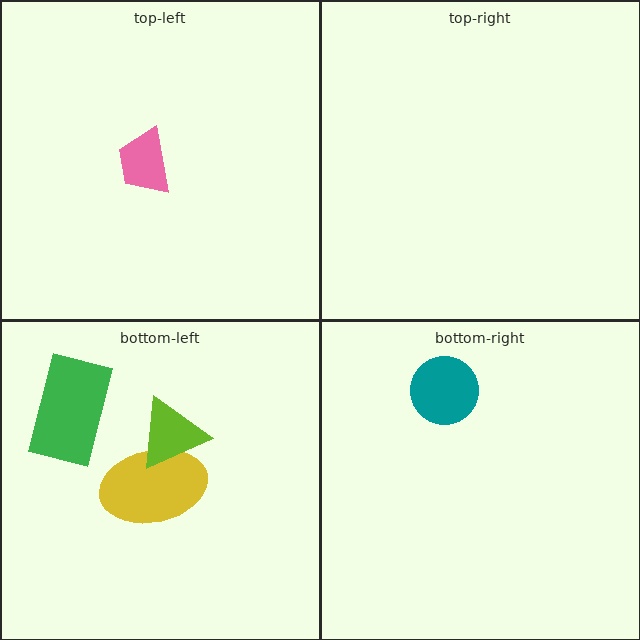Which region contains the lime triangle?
The bottom-left region.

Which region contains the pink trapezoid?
The top-left region.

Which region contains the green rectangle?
The bottom-left region.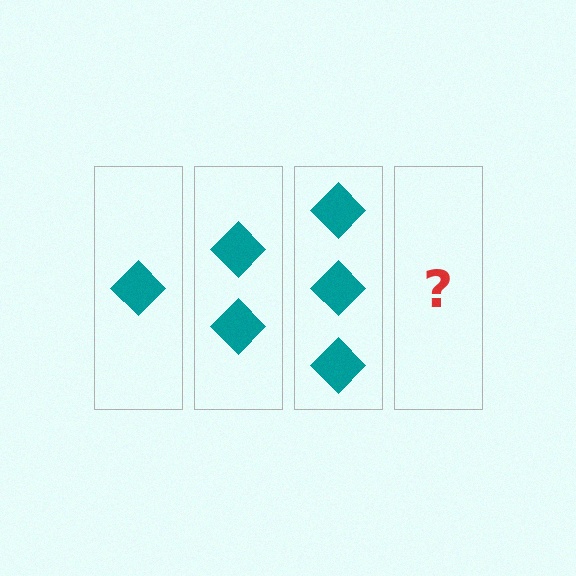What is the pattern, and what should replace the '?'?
The pattern is that each step adds one more diamond. The '?' should be 4 diamonds.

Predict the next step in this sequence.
The next step is 4 diamonds.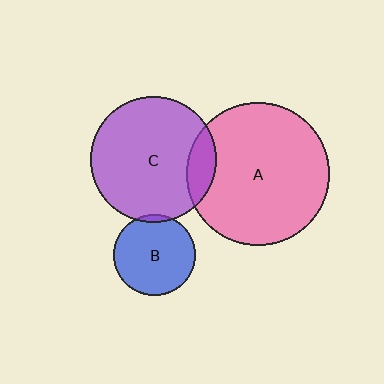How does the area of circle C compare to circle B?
Approximately 2.4 times.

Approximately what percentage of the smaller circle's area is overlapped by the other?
Approximately 15%.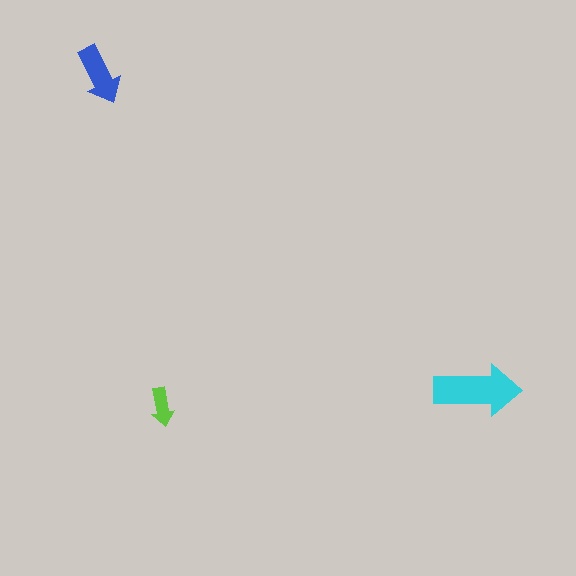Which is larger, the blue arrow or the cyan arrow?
The cyan one.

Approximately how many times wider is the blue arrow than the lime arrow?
About 1.5 times wider.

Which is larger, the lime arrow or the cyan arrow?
The cyan one.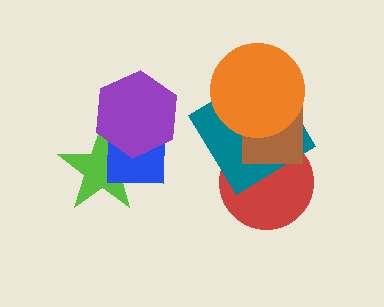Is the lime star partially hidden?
Yes, it is partially covered by another shape.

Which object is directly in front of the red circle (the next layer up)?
The teal diamond is directly in front of the red circle.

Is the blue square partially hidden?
Yes, it is partially covered by another shape.